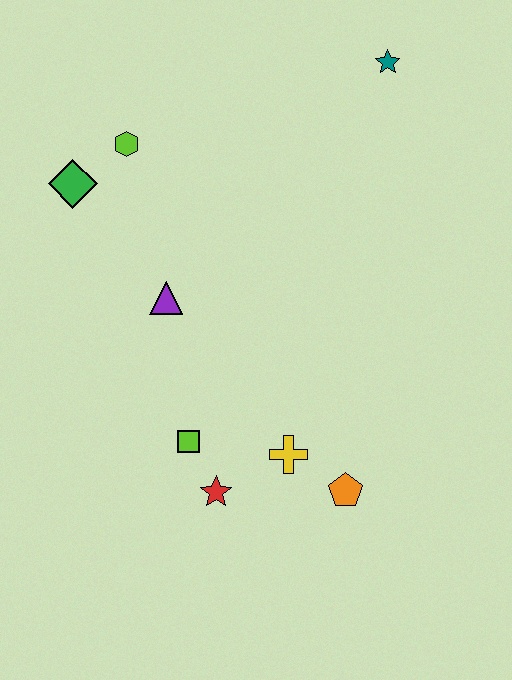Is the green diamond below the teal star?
Yes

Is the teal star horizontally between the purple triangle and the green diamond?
No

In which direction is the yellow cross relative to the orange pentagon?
The yellow cross is to the left of the orange pentagon.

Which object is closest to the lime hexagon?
The green diamond is closest to the lime hexagon.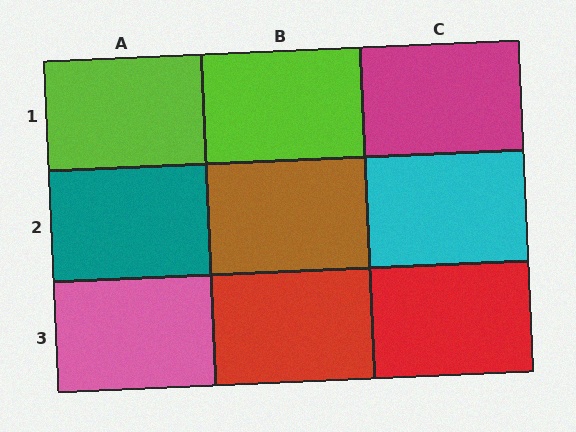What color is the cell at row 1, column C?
Magenta.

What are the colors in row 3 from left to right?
Pink, red, red.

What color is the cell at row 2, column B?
Brown.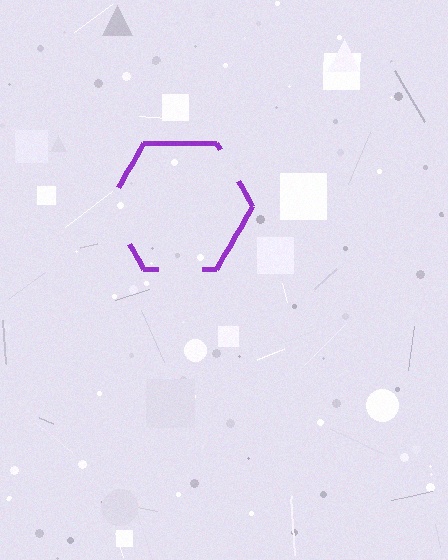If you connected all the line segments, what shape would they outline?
They would outline a hexagon.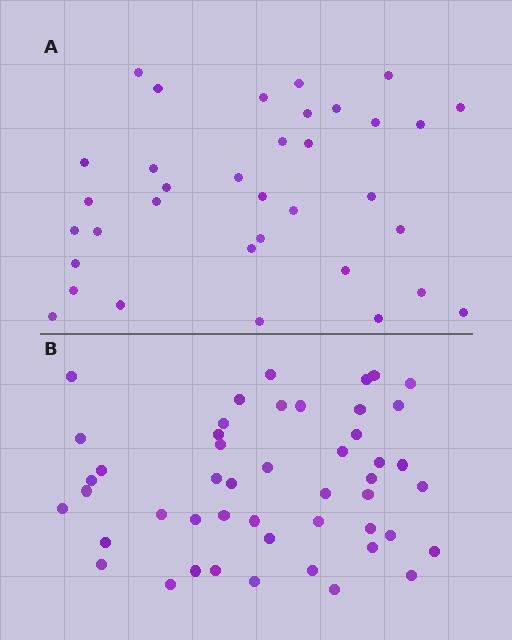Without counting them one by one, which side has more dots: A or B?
Region B (the bottom region) has more dots.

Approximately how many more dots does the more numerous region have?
Region B has approximately 15 more dots than region A.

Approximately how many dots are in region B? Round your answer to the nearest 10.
About 50 dots. (The exact count is 48, which rounds to 50.)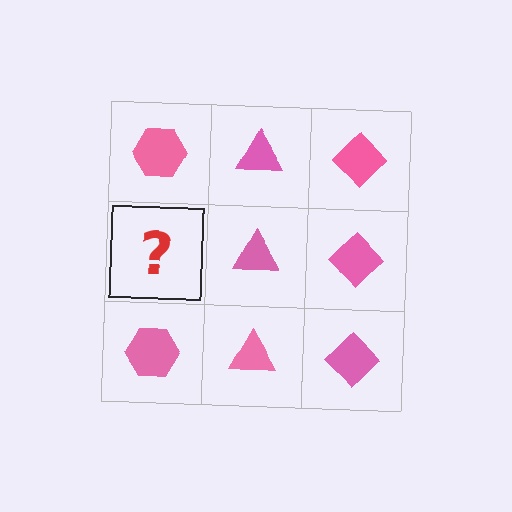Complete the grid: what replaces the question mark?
The question mark should be replaced with a pink hexagon.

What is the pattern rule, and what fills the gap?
The rule is that each column has a consistent shape. The gap should be filled with a pink hexagon.